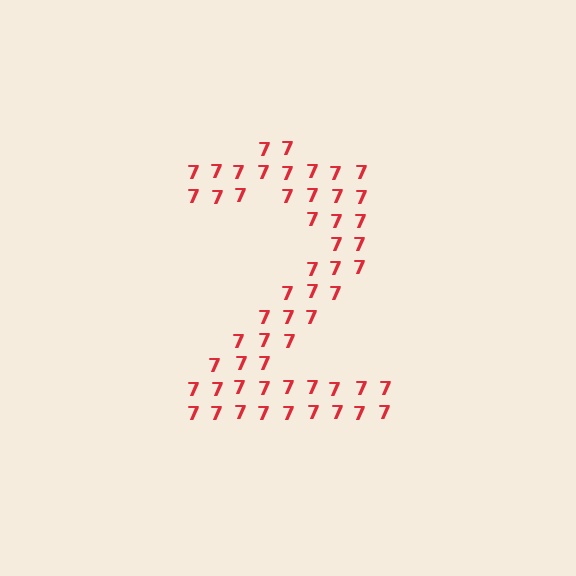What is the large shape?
The large shape is the digit 2.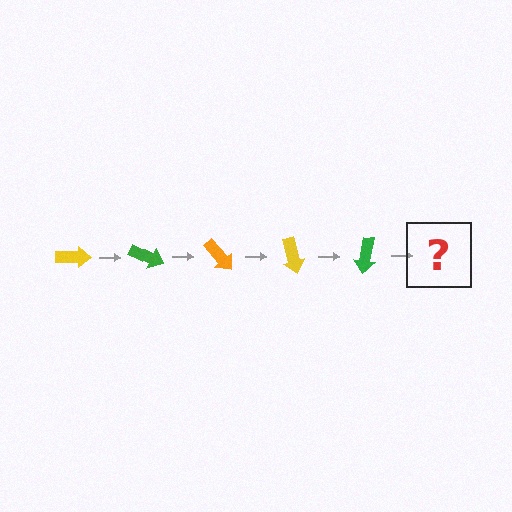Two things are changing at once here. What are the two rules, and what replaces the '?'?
The two rules are that it rotates 25 degrees each step and the color cycles through yellow, green, and orange. The '?' should be an orange arrow, rotated 125 degrees from the start.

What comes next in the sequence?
The next element should be an orange arrow, rotated 125 degrees from the start.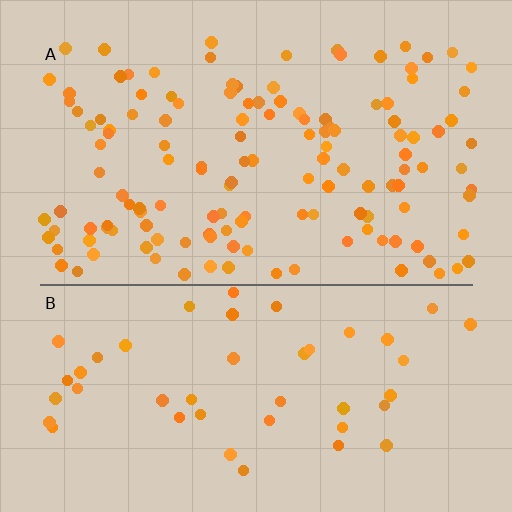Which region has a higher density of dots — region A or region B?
A (the top).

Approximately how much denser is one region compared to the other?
Approximately 2.9× — region A over region B.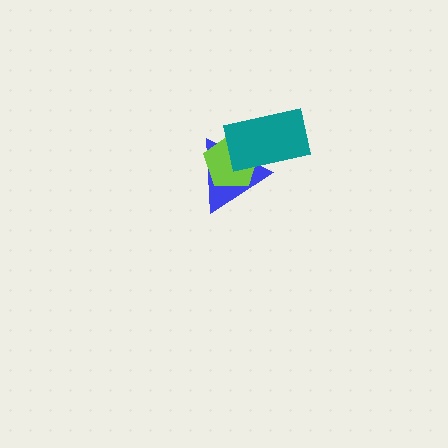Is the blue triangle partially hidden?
Yes, it is partially covered by another shape.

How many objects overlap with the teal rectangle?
2 objects overlap with the teal rectangle.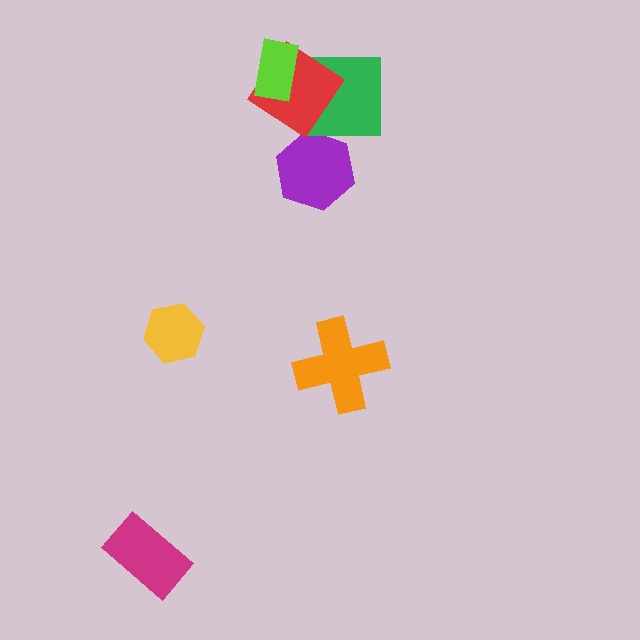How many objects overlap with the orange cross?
0 objects overlap with the orange cross.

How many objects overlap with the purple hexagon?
0 objects overlap with the purple hexagon.